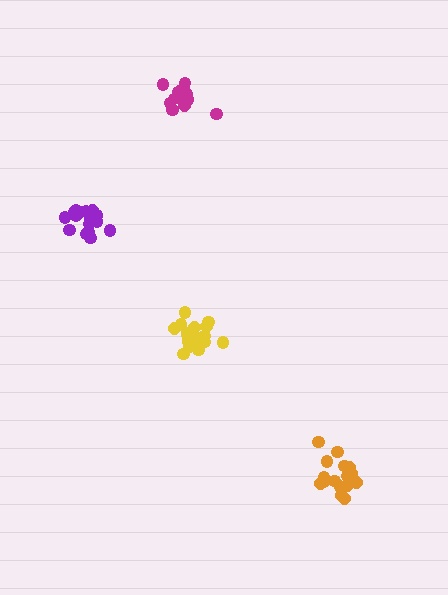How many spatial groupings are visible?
There are 4 spatial groupings.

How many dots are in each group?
Group 1: 16 dots, Group 2: 15 dots, Group 3: 18 dots, Group 4: 16 dots (65 total).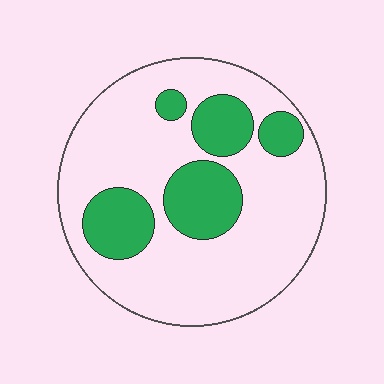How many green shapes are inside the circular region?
5.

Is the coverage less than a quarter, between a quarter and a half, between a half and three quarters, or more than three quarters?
Between a quarter and a half.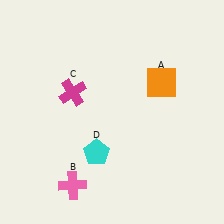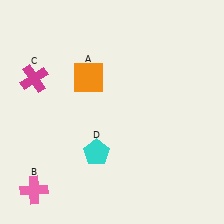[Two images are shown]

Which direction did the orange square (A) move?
The orange square (A) moved left.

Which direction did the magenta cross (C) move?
The magenta cross (C) moved left.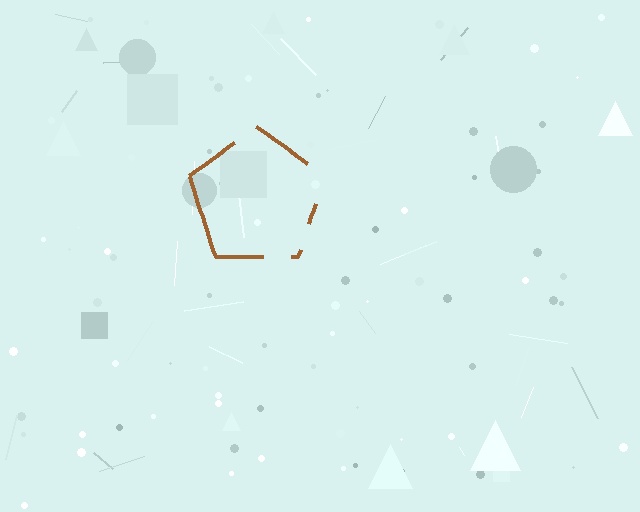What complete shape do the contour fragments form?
The contour fragments form a pentagon.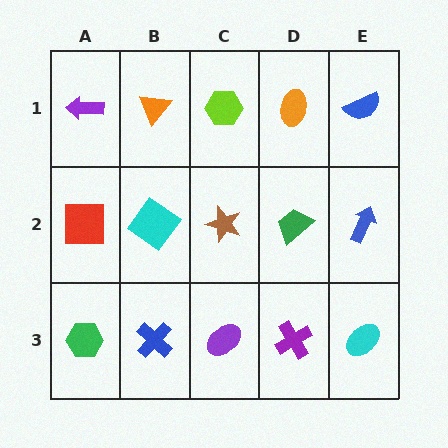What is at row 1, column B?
An orange triangle.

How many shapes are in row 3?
5 shapes.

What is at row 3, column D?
A purple cross.